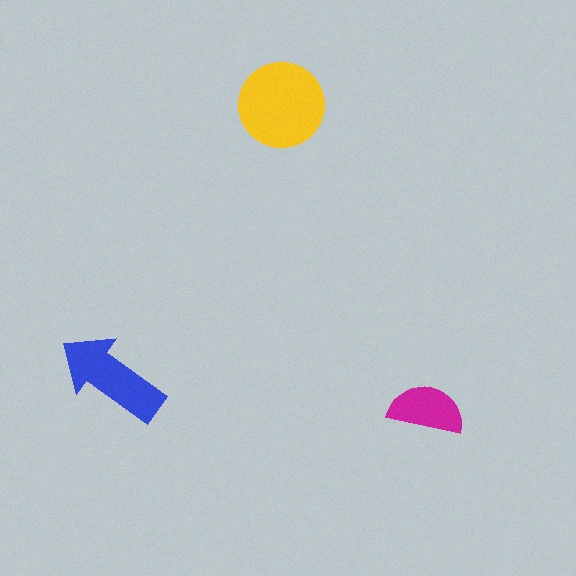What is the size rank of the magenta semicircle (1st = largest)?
3rd.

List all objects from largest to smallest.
The yellow circle, the blue arrow, the magenta semicircle.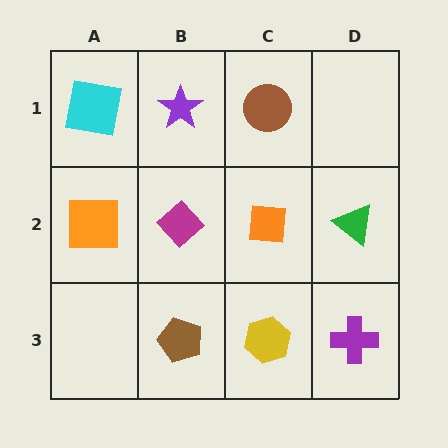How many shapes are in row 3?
3 shapes.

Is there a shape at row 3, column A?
No, that cell is empty.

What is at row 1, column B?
A purple star.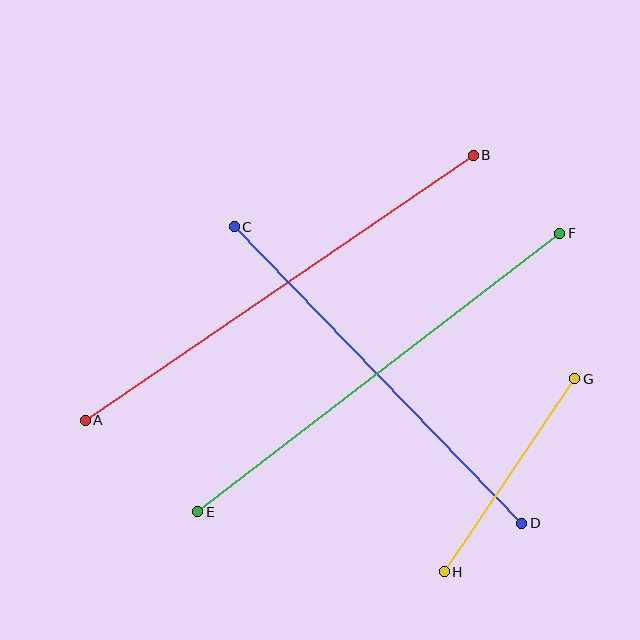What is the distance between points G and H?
The distance is approximately 233 pixels.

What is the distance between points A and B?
The distance is approximately 470 pixels.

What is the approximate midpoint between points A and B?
The midpoint is at approximately (279, 288) pixels.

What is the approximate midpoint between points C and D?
The midpoint is at approximately (378, 375) pixels.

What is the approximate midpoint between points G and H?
The midpoint is at approximately (510, 475) pixels.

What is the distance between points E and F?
The distance is approximately 457 pixels.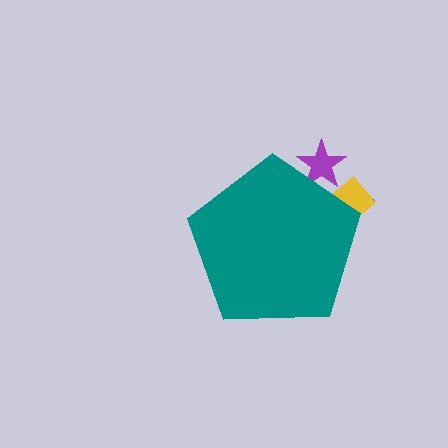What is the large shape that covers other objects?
A teal pentagon.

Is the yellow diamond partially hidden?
Yes, the yellow diamond is partially hidden behind the teal pentagon.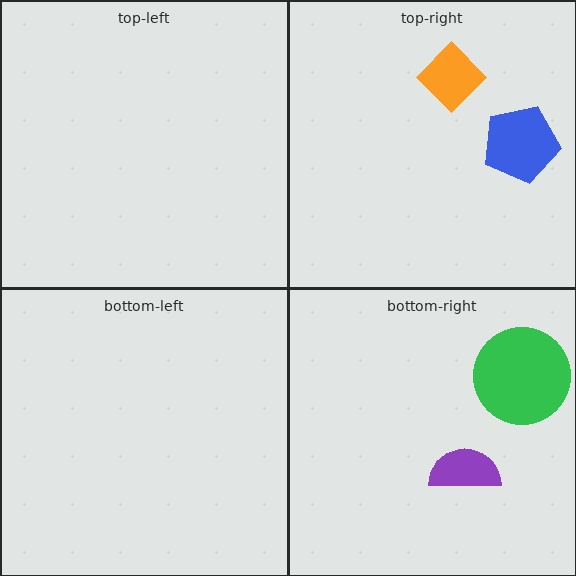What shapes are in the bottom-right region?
The purple semicircle, the green circle.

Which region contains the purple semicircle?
The bottom-right region.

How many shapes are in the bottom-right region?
2.